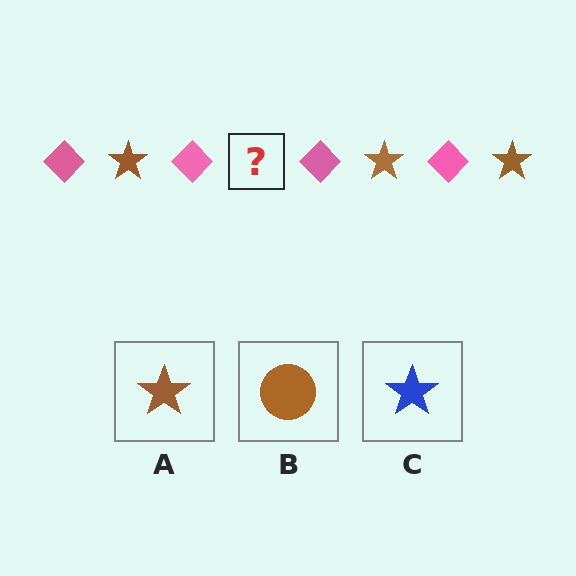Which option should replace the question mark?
Option A.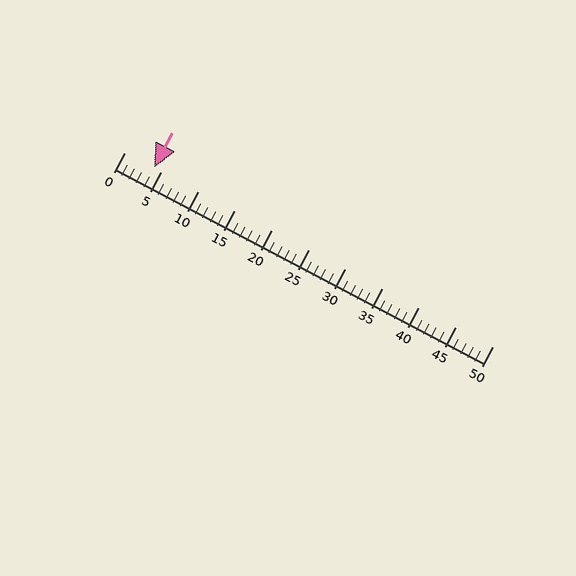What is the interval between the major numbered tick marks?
The major tick marks are spaced 5 units apart.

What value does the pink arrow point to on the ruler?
The pink arrow points to approximately 4.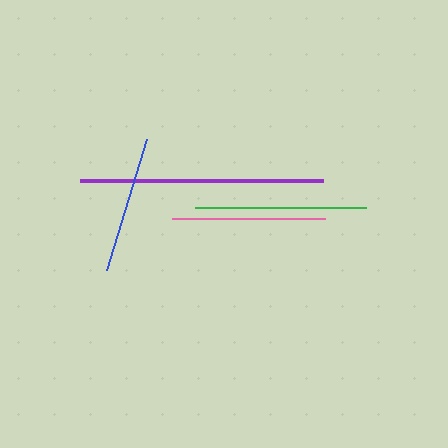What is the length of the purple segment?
The purple segment is approximately 242 pixels long.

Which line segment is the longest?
The purple line is the longest at approximately 242 pixels.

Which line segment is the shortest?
The blue line is the shortest at approximately 137 pixels.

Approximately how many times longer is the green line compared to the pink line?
The green line is approximately 1.1 times the length of the pink line.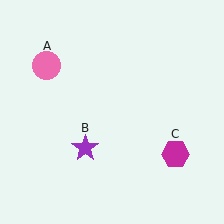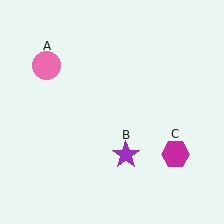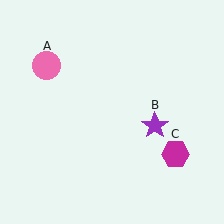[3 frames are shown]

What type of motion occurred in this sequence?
The purple star (object B) rotated counterclockwise around the center of the scene.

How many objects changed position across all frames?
1 object changed position: purple star (object B).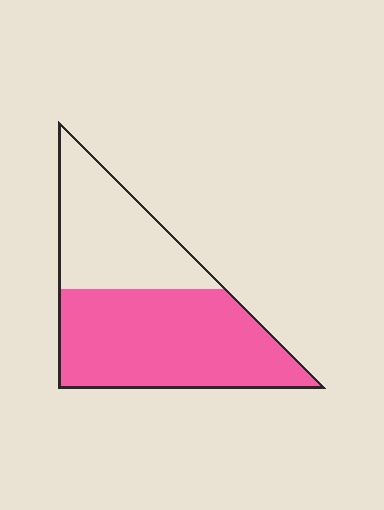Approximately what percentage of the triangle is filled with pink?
Approximately 60%.